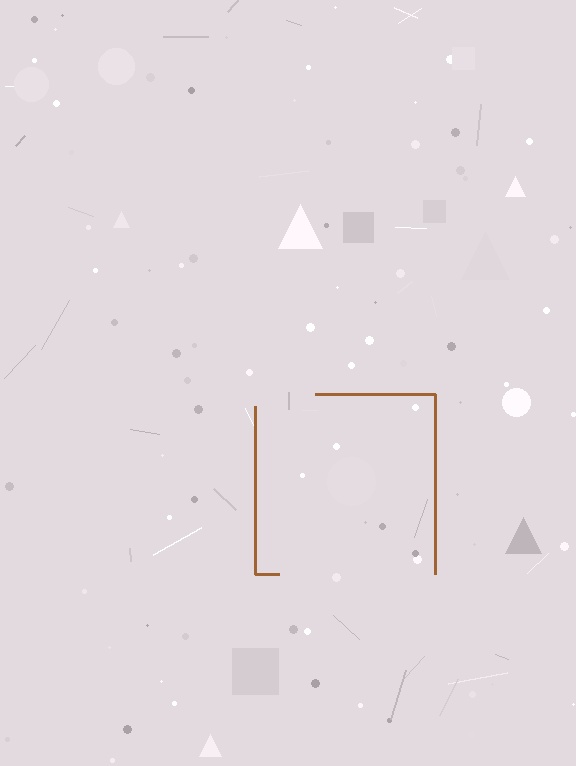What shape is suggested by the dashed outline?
The dashed outline suggests a square.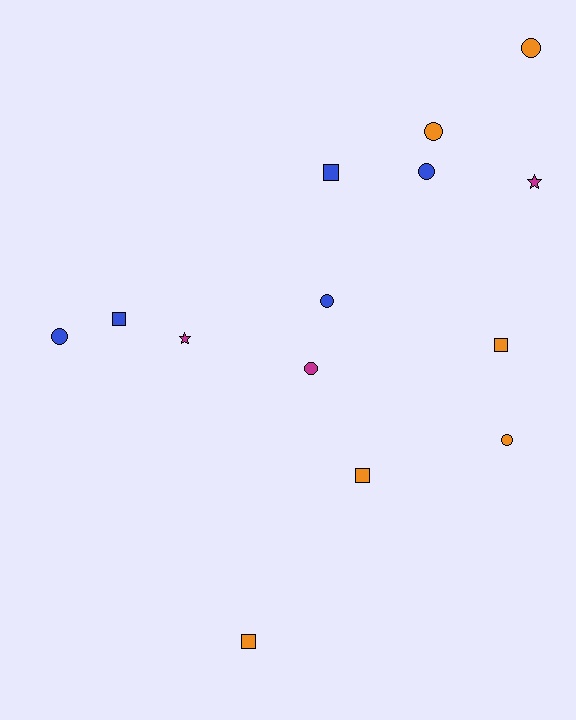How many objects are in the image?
There are 14 objects.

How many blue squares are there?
There are 2 blue squares.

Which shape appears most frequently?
Circle, with 7 objects.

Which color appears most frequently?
Orange, with 6 objects.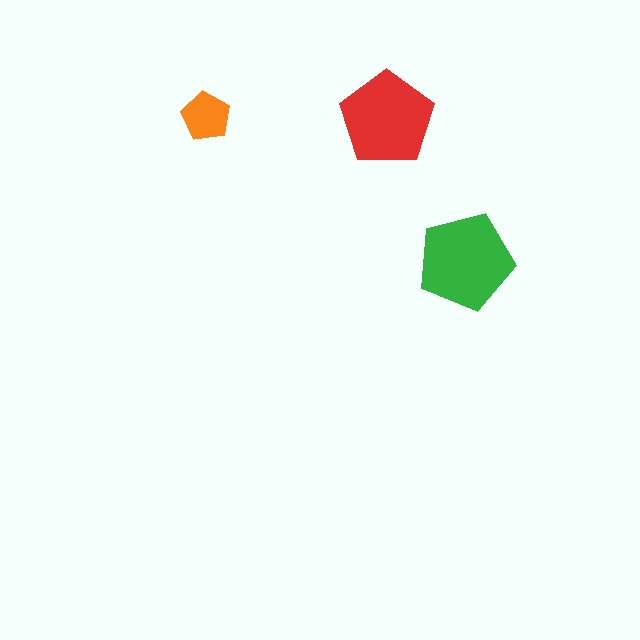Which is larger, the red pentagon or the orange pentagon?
The red one.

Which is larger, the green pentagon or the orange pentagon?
The green one.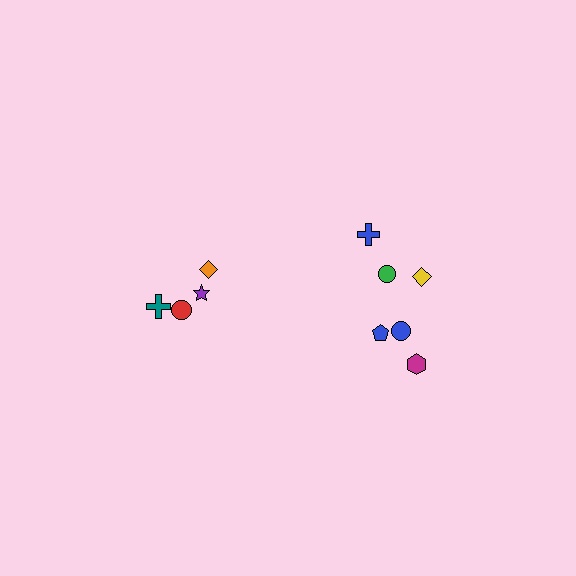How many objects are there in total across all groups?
There are 10 objects.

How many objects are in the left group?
There are 4 objects.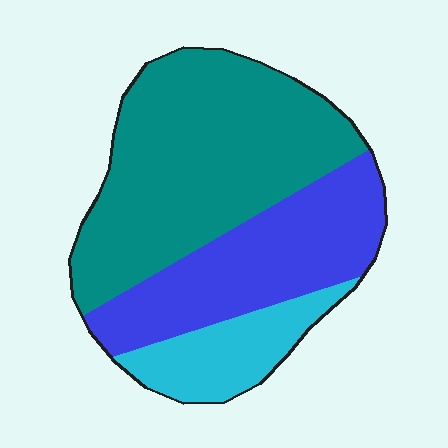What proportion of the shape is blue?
Blue covers 32% of the shape.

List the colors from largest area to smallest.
From largest to smallest: teal, blue, cyan.